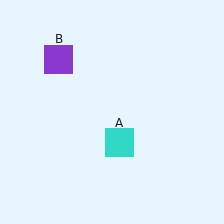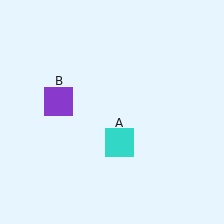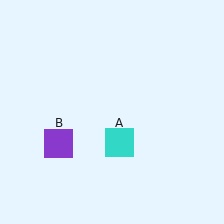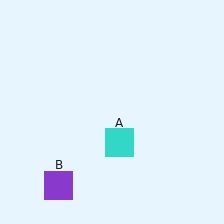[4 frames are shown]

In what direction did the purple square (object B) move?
The purple square (object B) moved down.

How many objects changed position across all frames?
1 object changed position: purple square (object B).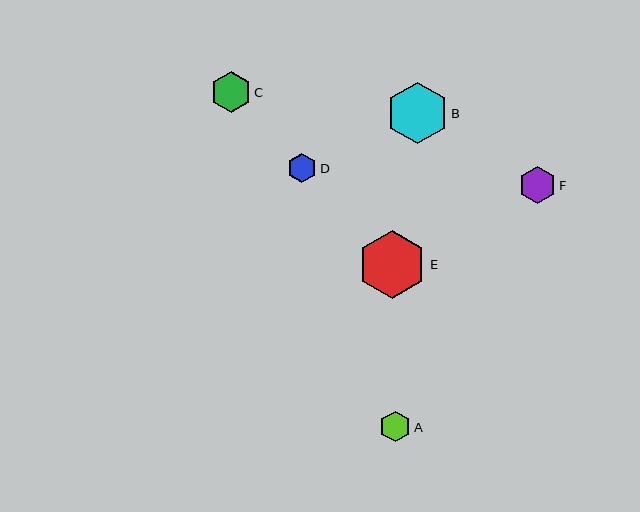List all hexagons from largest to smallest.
From largest to smallest: E, B, C, F, A, D.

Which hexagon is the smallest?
Hexagon D is the smallest with a size of approximately 30 pixels.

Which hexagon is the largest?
Hexagon E is the largest with a size of approximately 69 pixels.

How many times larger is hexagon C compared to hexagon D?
Hexagon C is approximately 1.4 times the size of hexagon D.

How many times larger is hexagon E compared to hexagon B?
Hexagon E is approximately 1.1 times the size of hexagon B.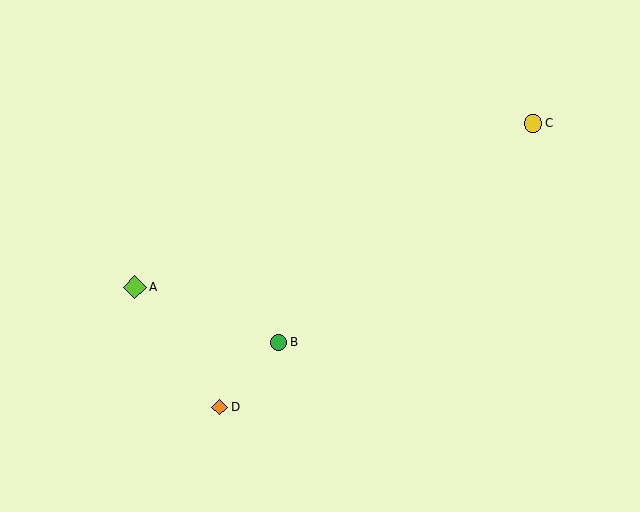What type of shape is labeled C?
Shape C is a yellow circle.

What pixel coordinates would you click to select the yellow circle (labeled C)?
Click at (533, 123) to select the yellow circle C.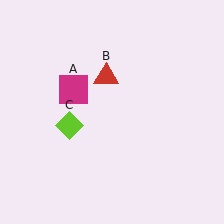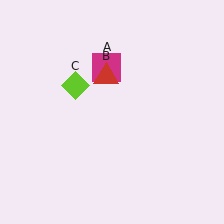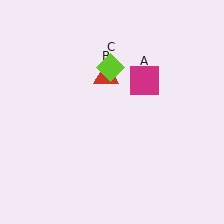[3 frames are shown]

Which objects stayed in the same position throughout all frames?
Red triangle (object B) remained stationary.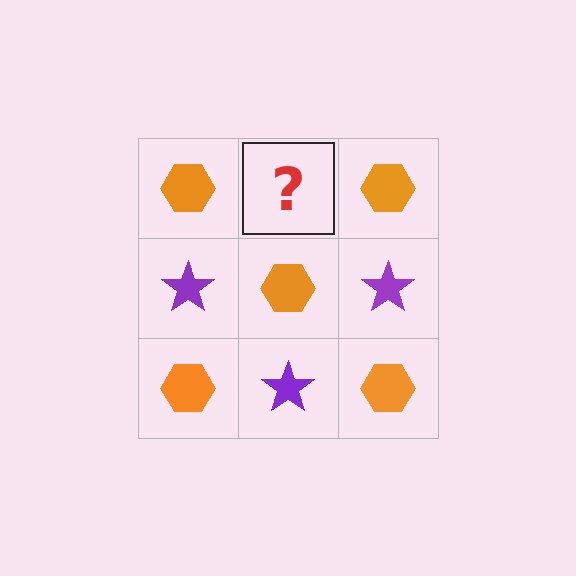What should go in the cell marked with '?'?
The missing cell should contain a purple star.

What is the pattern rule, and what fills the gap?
The rule is that it alternates orange hexagon and purple star in a checkerboard pattern. The gap should be filled with a purple star.